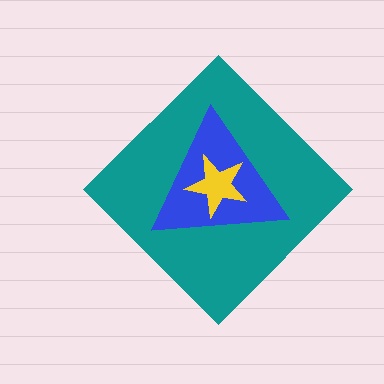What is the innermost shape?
The yellow star.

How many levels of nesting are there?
3.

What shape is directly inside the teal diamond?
The blue triangle.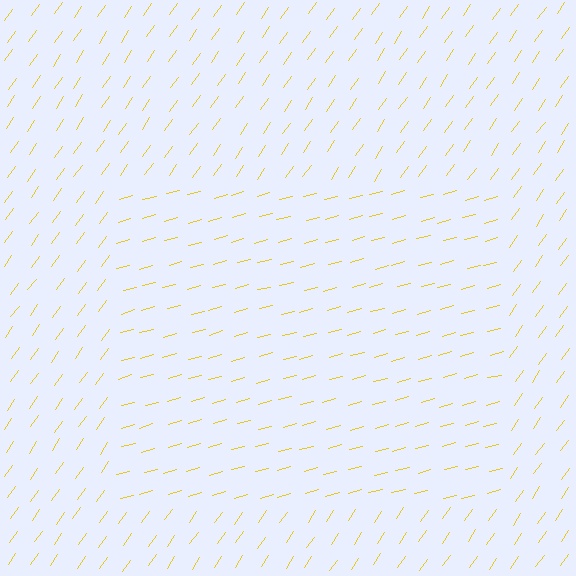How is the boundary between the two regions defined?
The boundary is defined purely by a change in line orientation (approximately 40 degrees difference). All lines are the same color and thickness.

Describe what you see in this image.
The image is filled with small yellow line segments. A rectangle region in the image has lines oriented differently from the surrounding lines, creating a visible texture boundary.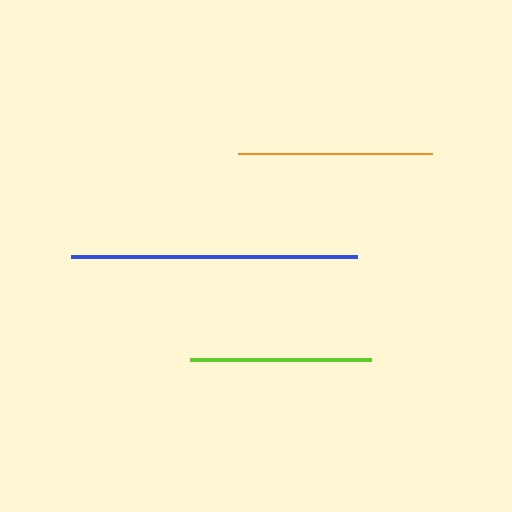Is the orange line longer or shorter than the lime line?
The orange line is longer than the lime line.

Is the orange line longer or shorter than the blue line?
The blue line is longer than the orange line.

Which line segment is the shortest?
The lime line is the shortest at approximately 182 pixels.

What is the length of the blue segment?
The blue segment is approximately 286 pixels long.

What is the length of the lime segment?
The lime segment is approximately 182 pixels long.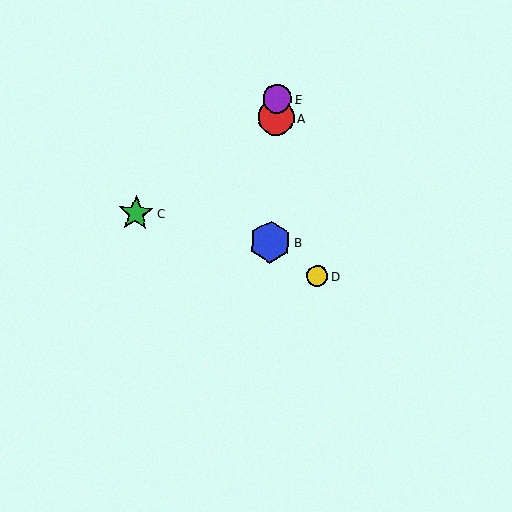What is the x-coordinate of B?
Object B is at x≈270.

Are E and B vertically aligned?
Yes, both are at x≈277.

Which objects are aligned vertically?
Objects A, B, E are aligned vertically.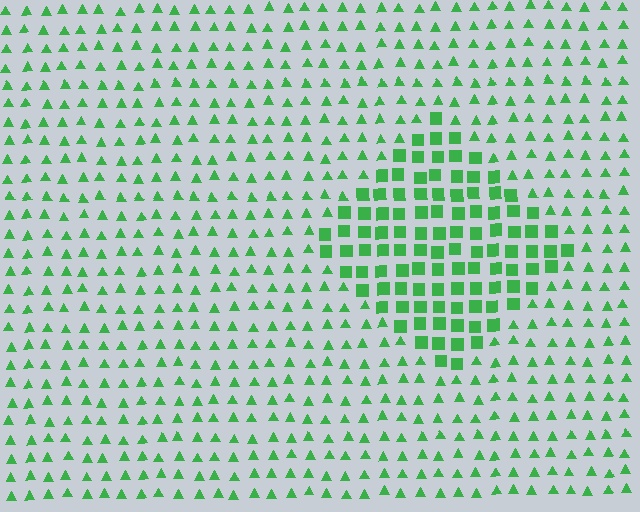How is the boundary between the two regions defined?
The boundary is defined by a change in element shape: squares inside vs. triangles outside. All elements share the same color and spacing.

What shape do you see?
I see a diamond.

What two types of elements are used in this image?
The image uses squares inside the diamond region and triangles outside it.